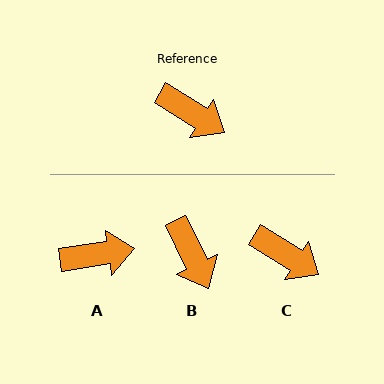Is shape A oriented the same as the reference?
No, it is off by about 40 degrees.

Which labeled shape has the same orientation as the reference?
C.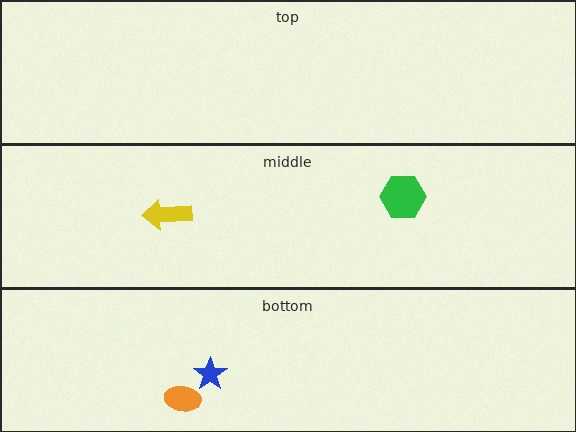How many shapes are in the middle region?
2.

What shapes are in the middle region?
The yellow arrow, the green hexagon.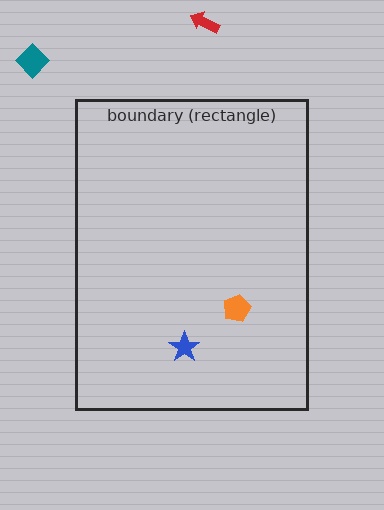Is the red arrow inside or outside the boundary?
Outside.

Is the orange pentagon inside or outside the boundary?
Inside.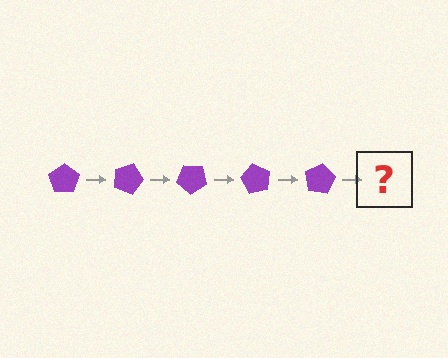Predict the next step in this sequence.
The next step is a purple pentagon rotated 100 degrees.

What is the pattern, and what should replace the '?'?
The pattern is that the pentagon rotates 20 degrees each step. The '?' should be a purple pentagon rotated 100 degrees.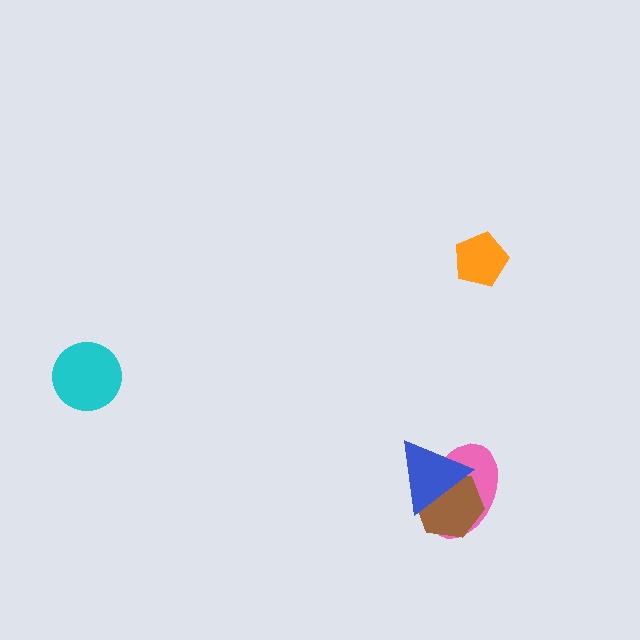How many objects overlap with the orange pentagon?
0 objects overlap with the orange pentagon.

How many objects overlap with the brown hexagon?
2 objects overlap with the brown hexagon.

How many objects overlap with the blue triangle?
2 objects overlap with the blue triangle.